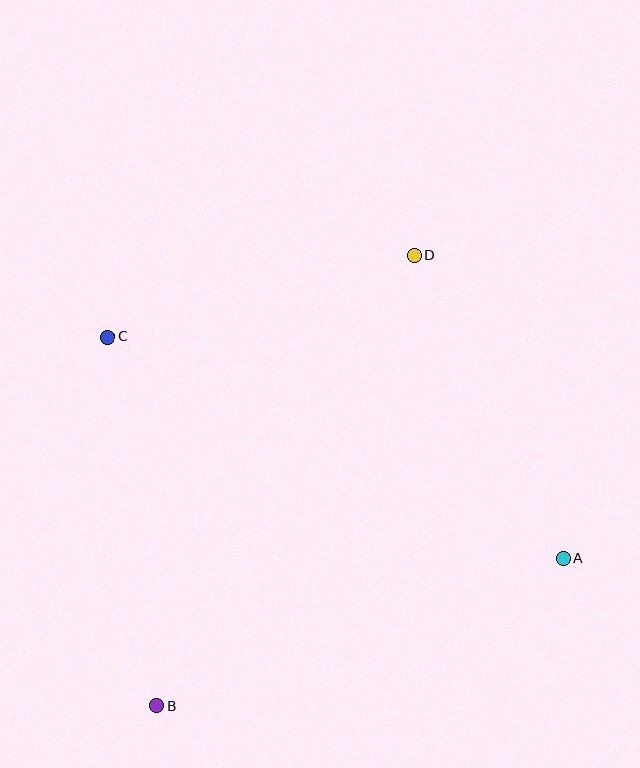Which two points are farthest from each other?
Points B and D are farthest from each other.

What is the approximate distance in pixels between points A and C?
The distance between A and C is approximately 507 pixels.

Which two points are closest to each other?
Points C and D are closest to each other.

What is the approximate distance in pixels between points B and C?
The distance between B and C is approximately 372 pixels.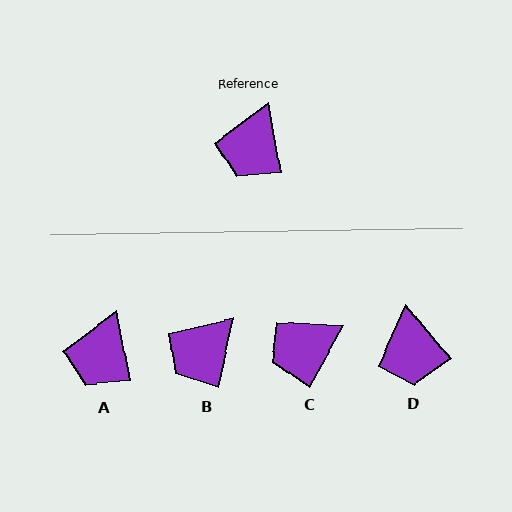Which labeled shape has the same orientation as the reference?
A.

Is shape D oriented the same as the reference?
No, it is off by about 30 degrees.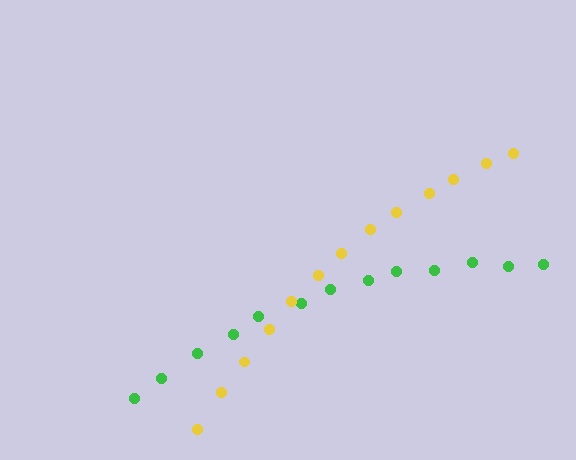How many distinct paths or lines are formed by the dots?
There are 2 distinct paths.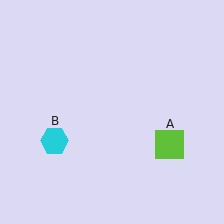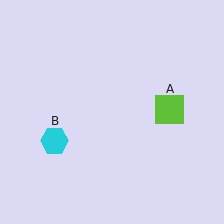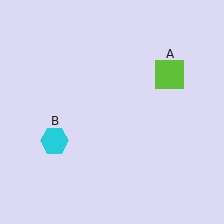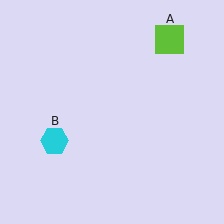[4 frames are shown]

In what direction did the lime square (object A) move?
The lime square (object A) moved up.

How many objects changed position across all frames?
1 object changed position: lime square (object A).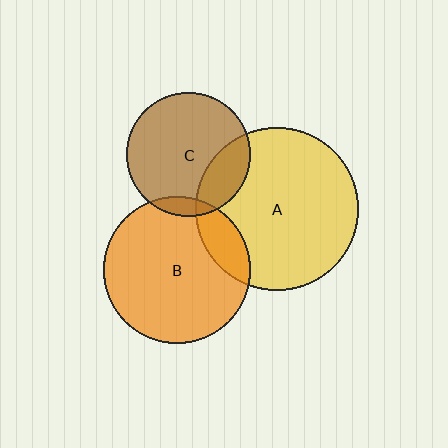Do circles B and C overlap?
Yes.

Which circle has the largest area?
Circle A (yellow).